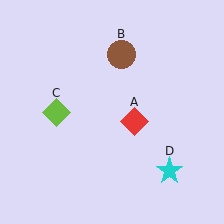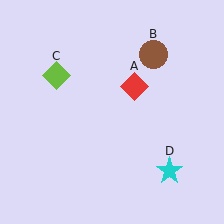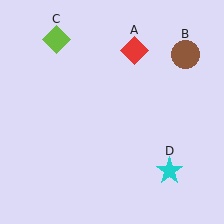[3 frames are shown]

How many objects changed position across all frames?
3 objects changed position: red diamond (object A), brown circle (object B), lime diamond (object C).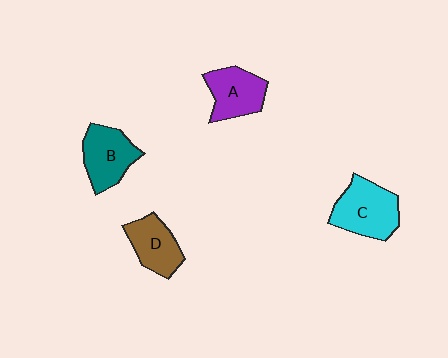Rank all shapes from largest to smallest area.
From largest to smallest: C (cyan), B (teal), A (purple), D (brown).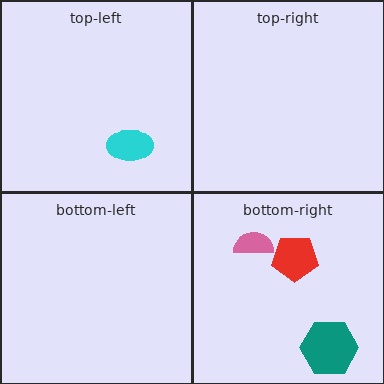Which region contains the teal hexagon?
The bottom-right region.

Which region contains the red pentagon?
The bottom-right region.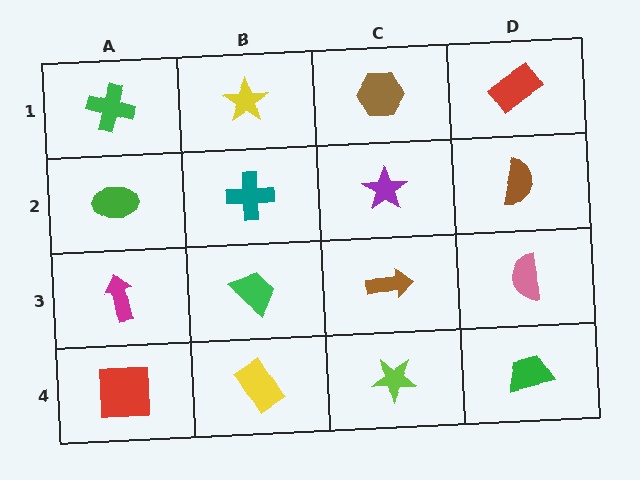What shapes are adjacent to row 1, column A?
A green ellipse (row 2, column A), a yellow star (row 1, column B).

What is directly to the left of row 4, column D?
A lime star.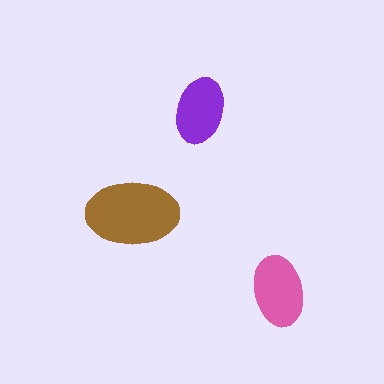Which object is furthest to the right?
The pink ellipse is rightmost.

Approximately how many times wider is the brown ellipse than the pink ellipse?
About 1.5 times wider.